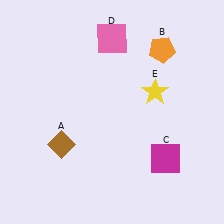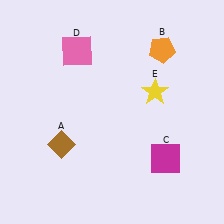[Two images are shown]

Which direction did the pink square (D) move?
The pink square (D) moved left.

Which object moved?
The pink square (D) moved left.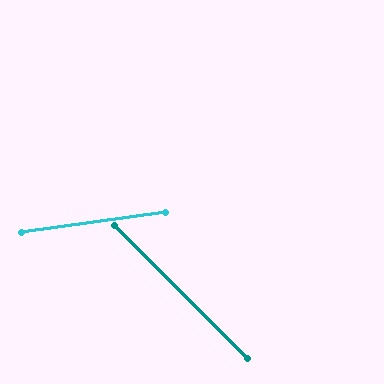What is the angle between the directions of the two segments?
Approximately 53 degrees.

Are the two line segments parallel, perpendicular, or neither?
Neither parallel nor perpendicular — they differ by about 53°.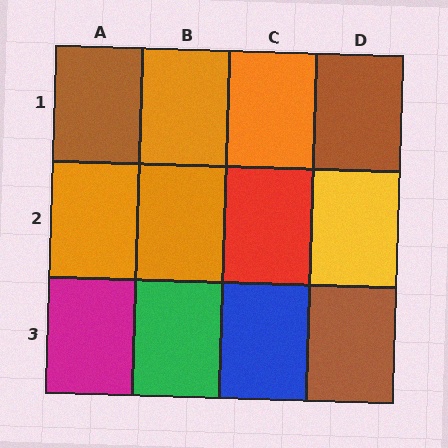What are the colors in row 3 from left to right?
Magenta, green, blue, brown.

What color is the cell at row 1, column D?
Brown.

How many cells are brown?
3 cells are brown.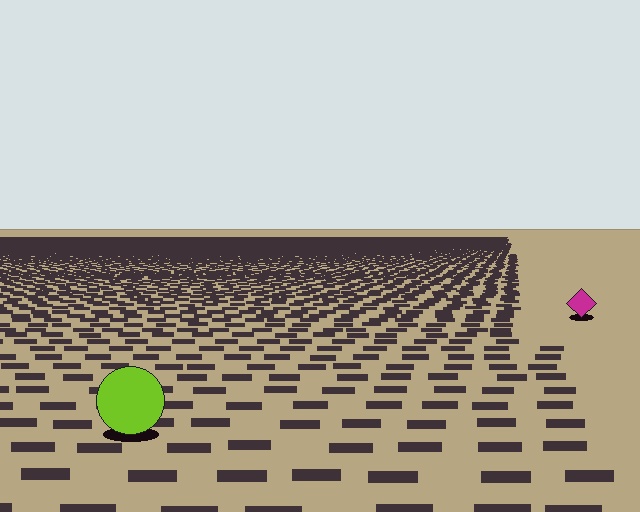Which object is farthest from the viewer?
The magenta diamond is farthest from the viewer. It appears smaller and the ground texture around it is denser.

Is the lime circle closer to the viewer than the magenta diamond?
Yes. The lime circle is closer — you can tell from the texture gradient: the ground texture is coarser near it.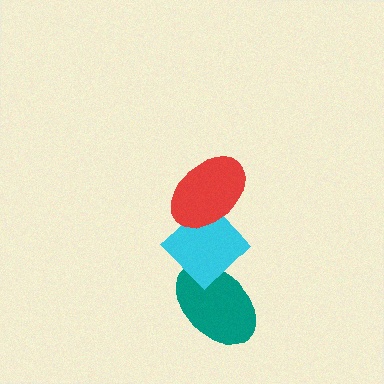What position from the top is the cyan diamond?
The cyan diamond is 2nd from the top.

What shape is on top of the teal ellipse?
The cyan diamond is on top of the teal ellipse.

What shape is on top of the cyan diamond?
The red ellipse is on top of the cyan diamond.